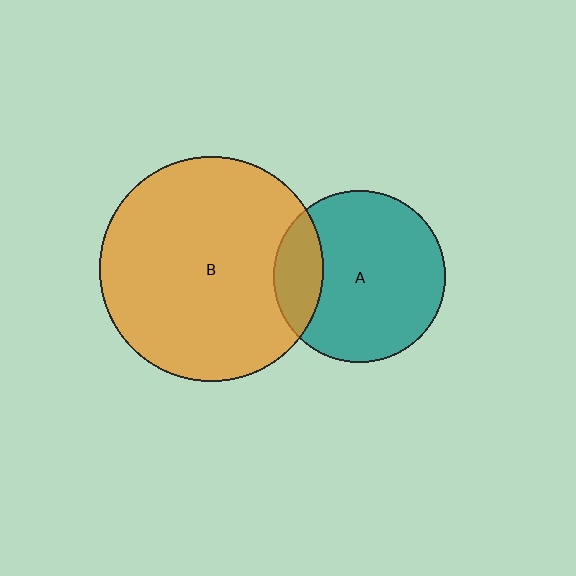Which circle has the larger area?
Circle B (orange).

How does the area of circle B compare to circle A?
Approximately 1.7 times.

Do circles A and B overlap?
Yes.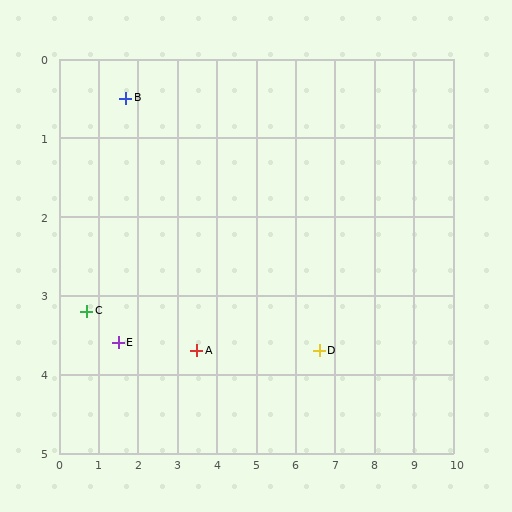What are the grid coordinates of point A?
Point A is at approximately (3.5, 3.7).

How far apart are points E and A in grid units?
Points E and A are about 2.0 grid units apart.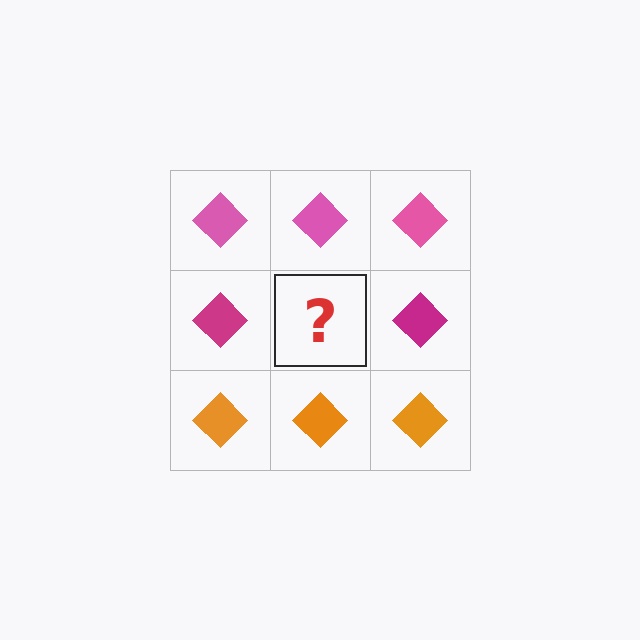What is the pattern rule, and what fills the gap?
The rule is that each row has a consistent color. The gap should be filled with a magenta diamond.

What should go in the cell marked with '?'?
The missing cell should contain a magenta diamond.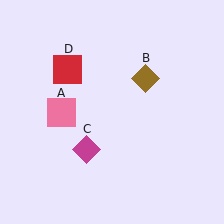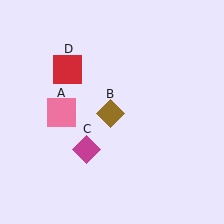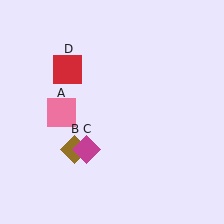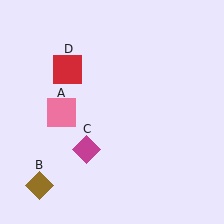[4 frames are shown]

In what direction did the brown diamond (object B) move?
The brown diamond (object B) moved down and to the left.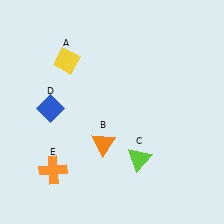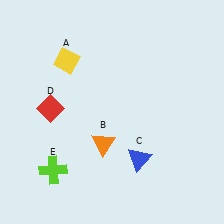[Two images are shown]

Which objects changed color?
C changed from lime to blue. D changed from blue to red. E changed from orange to lime.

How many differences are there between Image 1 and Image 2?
There are 3 differences between the two images.